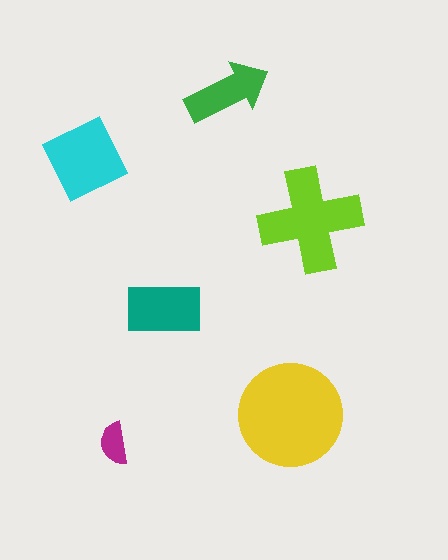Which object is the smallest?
The magenta semicircle.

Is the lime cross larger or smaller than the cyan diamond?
Larger.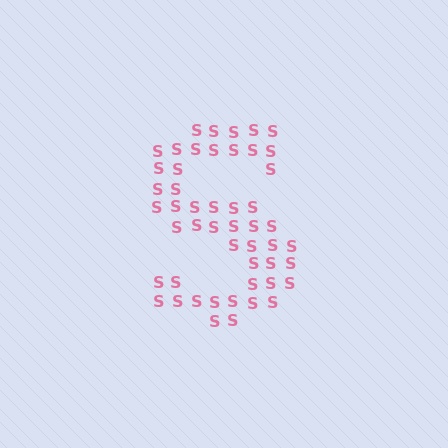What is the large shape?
The large shape is the letter S.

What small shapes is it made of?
It is made of small letter S's.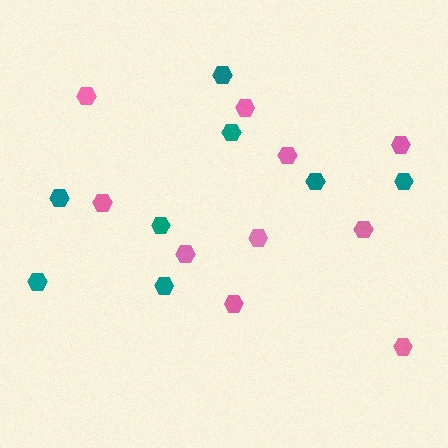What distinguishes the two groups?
There are 2 groups: one group of pink hexagons (10) and one group of teal hexagons (8).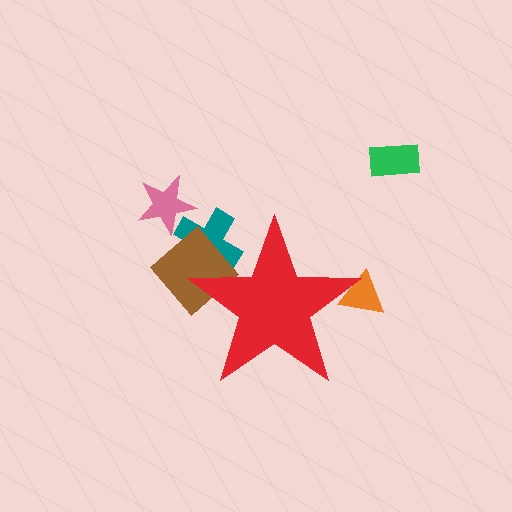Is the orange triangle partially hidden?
Yes, the orange triangle is partially hidden behind the red star.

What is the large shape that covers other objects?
A red star.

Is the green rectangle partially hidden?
No, the green rectangle is fully visible.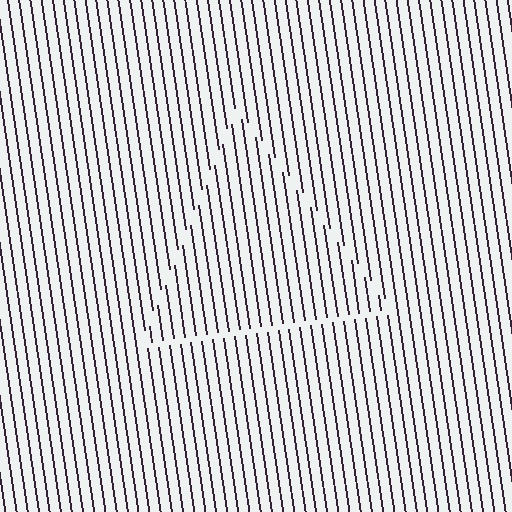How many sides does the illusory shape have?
3 sides — the line-ends trace a triangle.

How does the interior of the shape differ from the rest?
The interior of the shape contains the same grating, shifted by half a period — the contour is defined by the phase discontinuity where line-ends from the inner and outer gratings abut.